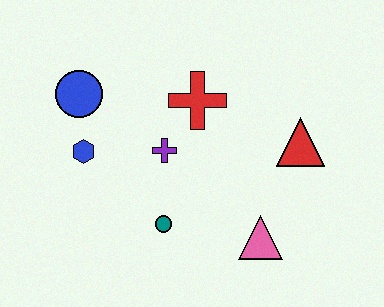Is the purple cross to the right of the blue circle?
Yes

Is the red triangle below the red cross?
Yes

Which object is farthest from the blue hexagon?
The red triangle is farthest from the blue hexagon.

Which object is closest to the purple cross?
The red cross is closest to the purple cross.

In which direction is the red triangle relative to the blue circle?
The red triangle is to the right of the blue circle.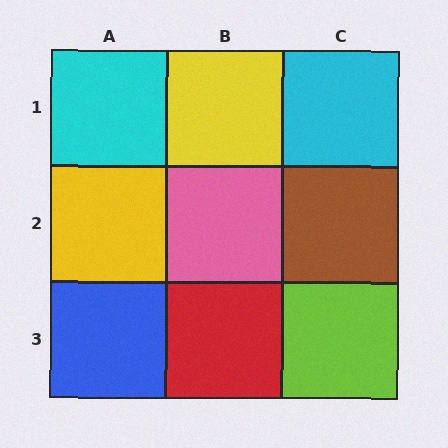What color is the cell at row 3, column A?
Blue.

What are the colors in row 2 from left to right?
Yellow, pink, brown.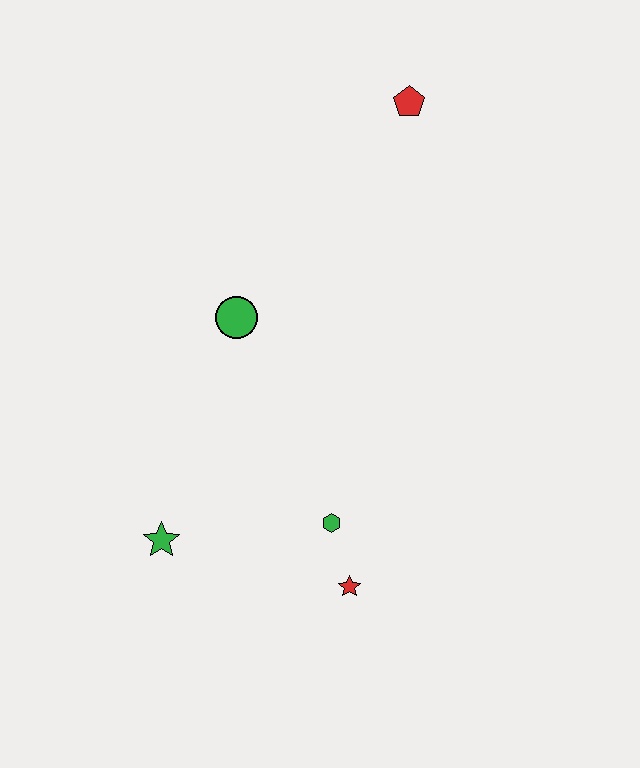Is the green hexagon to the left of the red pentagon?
Yes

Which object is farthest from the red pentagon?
The green star is farthest from the red pentagon.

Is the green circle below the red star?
No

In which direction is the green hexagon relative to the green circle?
The green hexagon is below the green circle.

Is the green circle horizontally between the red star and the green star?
Yes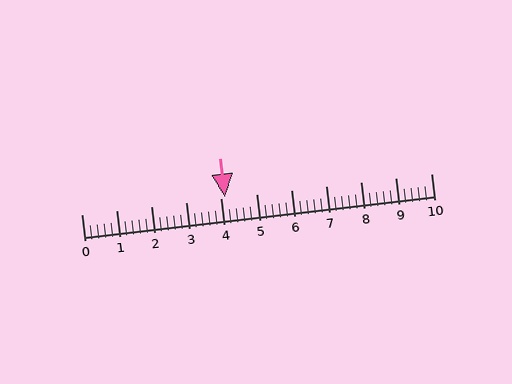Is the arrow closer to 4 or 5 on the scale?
The arrow is closer to 4.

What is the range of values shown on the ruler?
The ruler shows values from 0 to 10.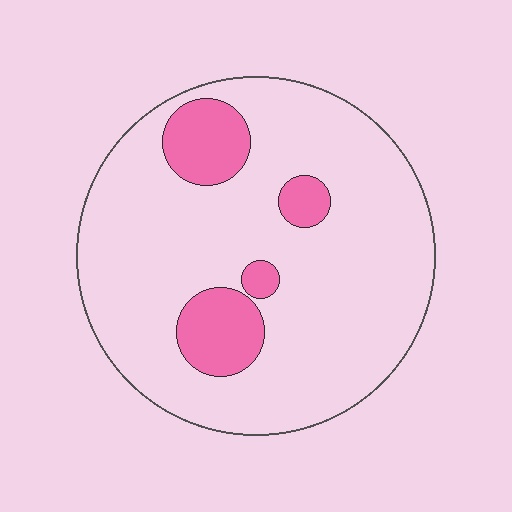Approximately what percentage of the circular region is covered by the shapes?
Approximately 15%.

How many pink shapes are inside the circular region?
4.